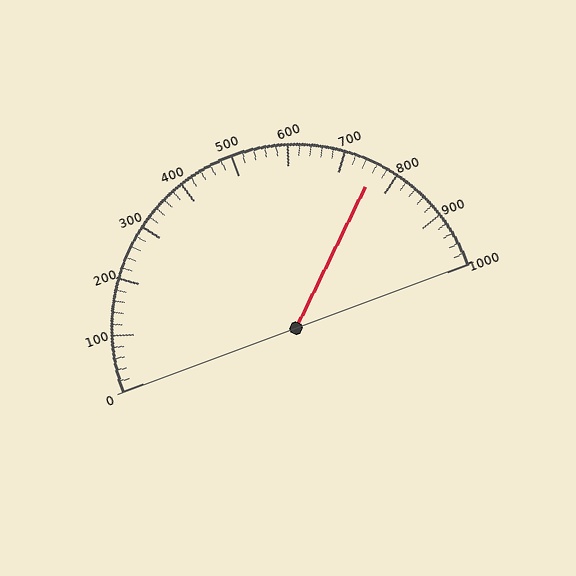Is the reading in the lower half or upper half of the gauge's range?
The reading is in the upper half of the range (0 to 1000).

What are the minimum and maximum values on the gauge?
The gauge ranges from 0 to 1000.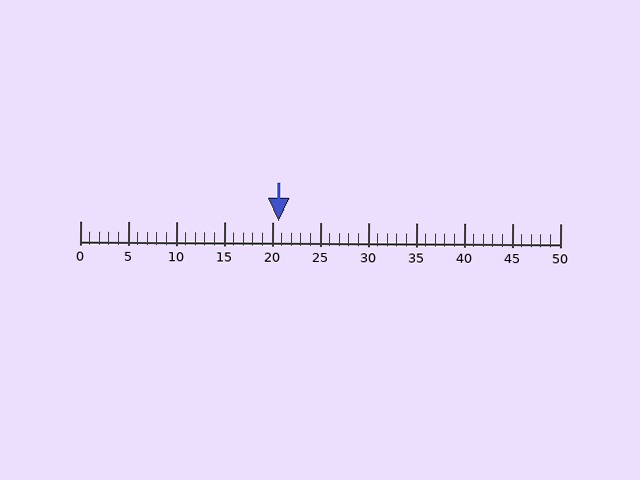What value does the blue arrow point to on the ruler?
The blue arrow points to approximately 21.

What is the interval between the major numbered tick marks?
The major tick marks are spaced 5 units apart.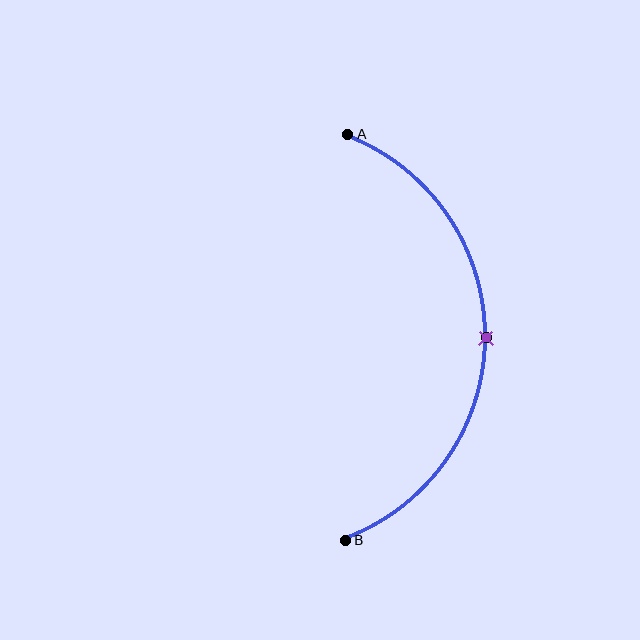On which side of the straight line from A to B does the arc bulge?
The arc bulges to the right of the straight line connecting A and B.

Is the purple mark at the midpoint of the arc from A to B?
Yes. The purple mark lies on the arc at equal arc-length from both A and B — it is the arc midpoint.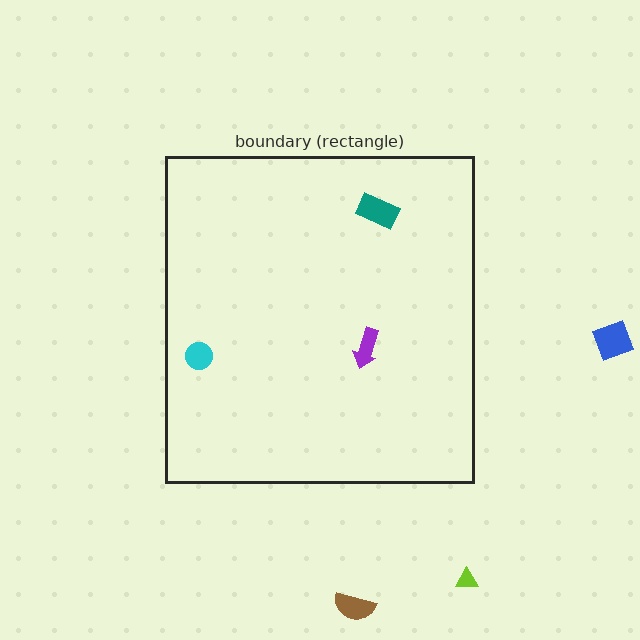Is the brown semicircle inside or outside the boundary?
Outside.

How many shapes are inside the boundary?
3 inside, 3 outside.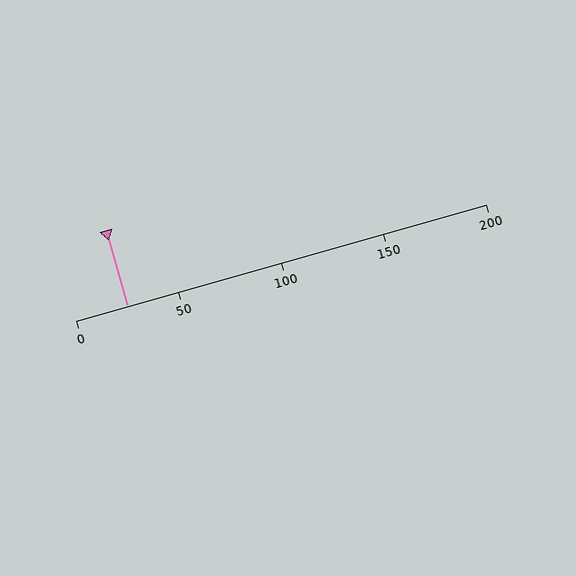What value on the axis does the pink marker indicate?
The marker indicates approximately 25.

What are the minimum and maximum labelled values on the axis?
The axis runs from 0 to 200.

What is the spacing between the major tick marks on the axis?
The major ticks are spaced 50 apart.